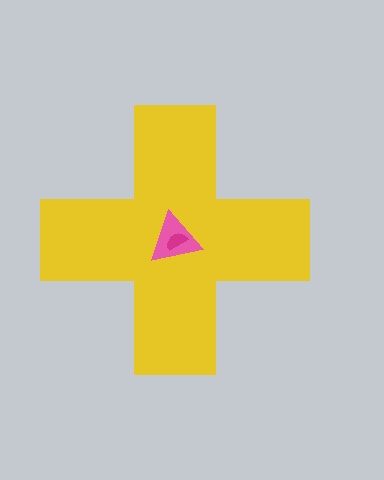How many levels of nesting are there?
3.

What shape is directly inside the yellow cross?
The pink triangle.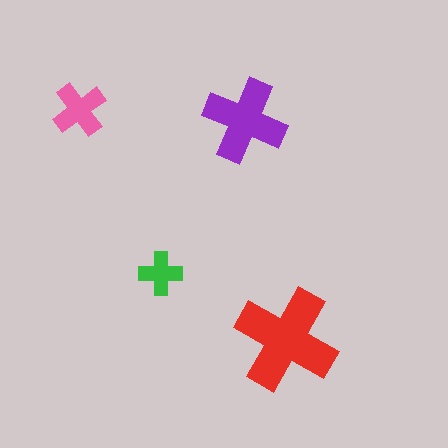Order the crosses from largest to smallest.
the red one, the purple one, the pink one, the green one.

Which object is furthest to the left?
The pink cross is leftmost.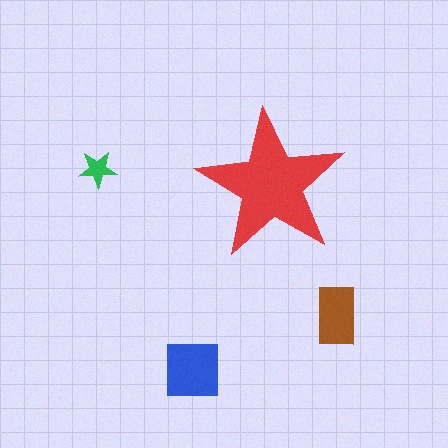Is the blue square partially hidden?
No, the blue square is fully visible.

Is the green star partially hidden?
No, the green star is fully visible.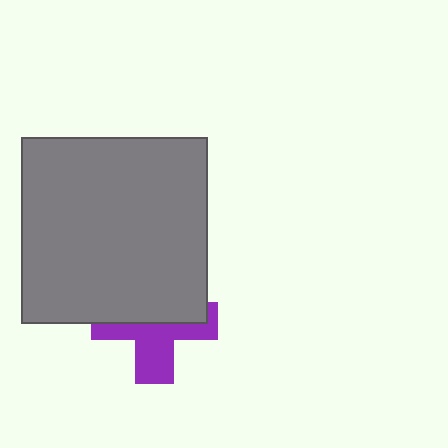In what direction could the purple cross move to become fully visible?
The purple cross could move down. That would shift it out from behind the gray square entirely.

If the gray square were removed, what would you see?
You would see the complete purple cross.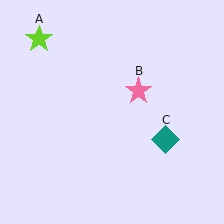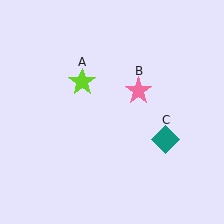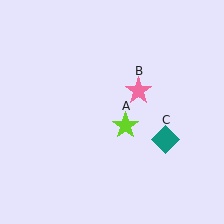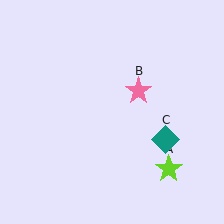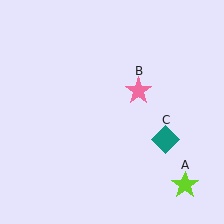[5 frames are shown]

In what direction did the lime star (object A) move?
The lime star (object A) moved down and to the right.